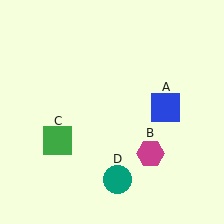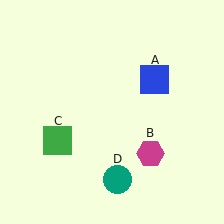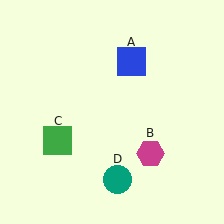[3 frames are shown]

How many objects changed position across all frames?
1 object changed position: blue square (object A).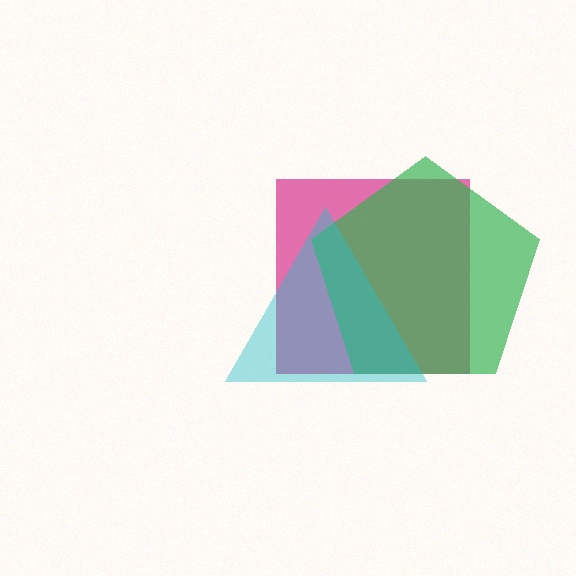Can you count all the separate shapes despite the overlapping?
Yes, there are 3 separate shapes.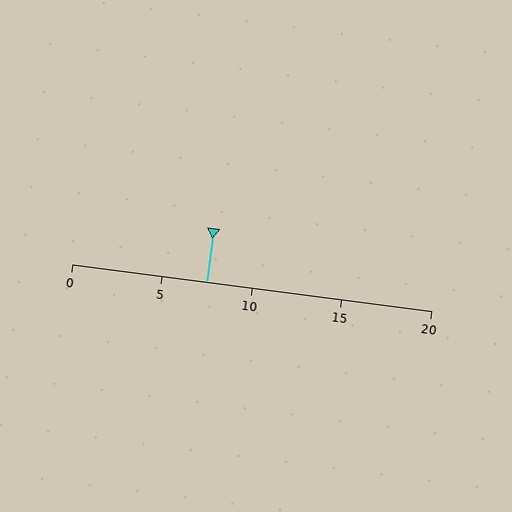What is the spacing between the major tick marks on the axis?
The major ticks are spaced 5 apart.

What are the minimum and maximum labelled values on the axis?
The axis runs from 0 to 20.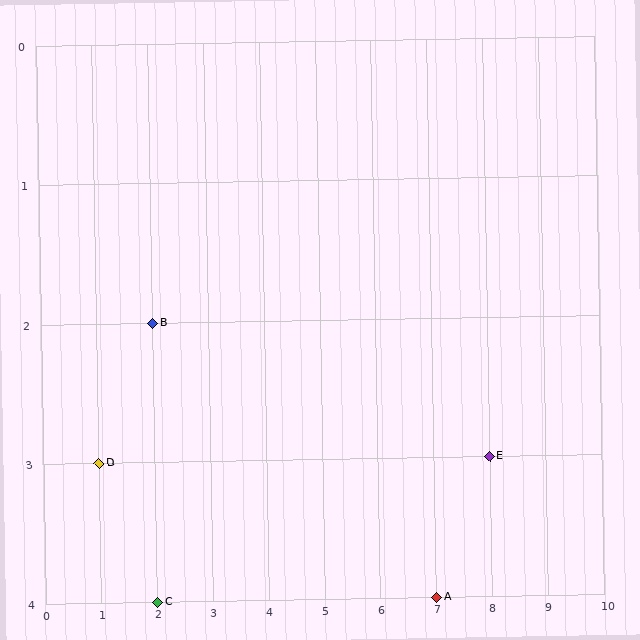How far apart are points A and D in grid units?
Points A and D are 6 columns and 1 row apart (about 6.1 grid units diagonally).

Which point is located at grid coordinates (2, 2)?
Point B is at (2, 2).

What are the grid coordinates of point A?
Point A is at grid coordinates (7, 4).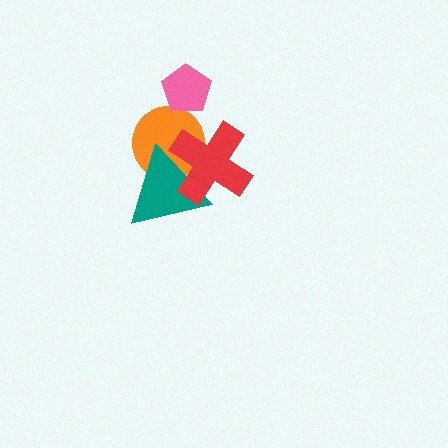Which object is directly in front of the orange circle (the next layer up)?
The teal triangle is directly in front of the orange circle.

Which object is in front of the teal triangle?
The red cross is in front of the teal triangle.